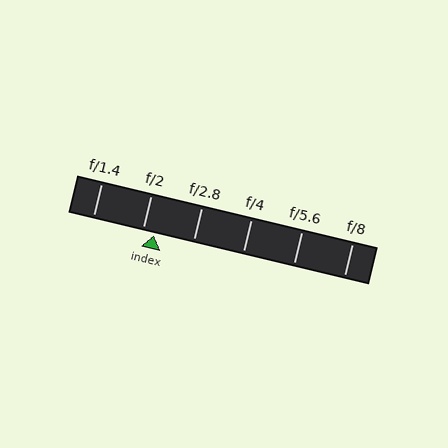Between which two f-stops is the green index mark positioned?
The index mark is between f/2 and f/2.8.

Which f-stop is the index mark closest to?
The index mark is closest to f/2.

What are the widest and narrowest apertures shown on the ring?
The widest aperture shown is f/1.4 and the narrowest is f/8.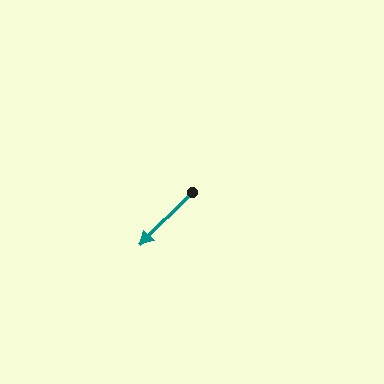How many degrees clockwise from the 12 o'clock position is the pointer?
Approximately 225 degrees.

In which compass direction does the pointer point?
Southwest.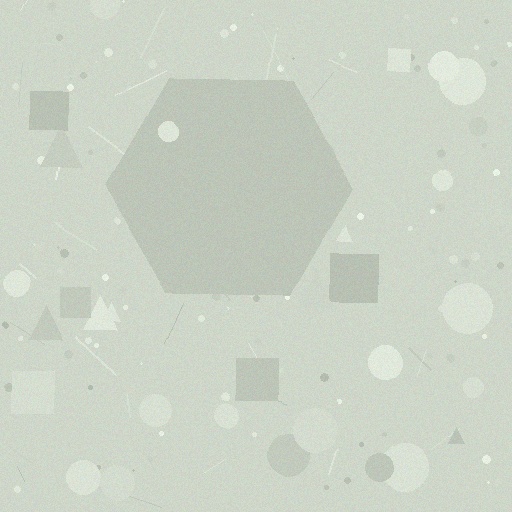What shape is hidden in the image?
A hexagon is hidden in the image.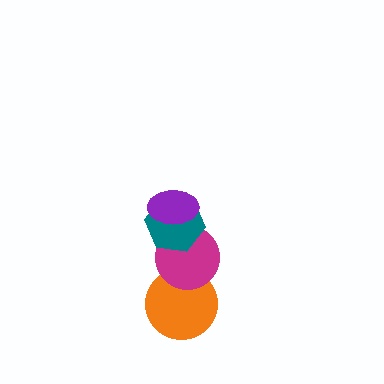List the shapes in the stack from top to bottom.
From top to bottom: the purple ellipse, the teal hexagon, the magenta circle, the orange circle.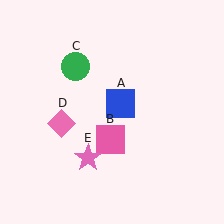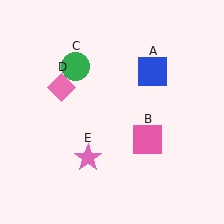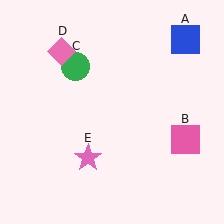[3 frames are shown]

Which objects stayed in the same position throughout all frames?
Green circle (object C) and pink star (object E) remained stationary.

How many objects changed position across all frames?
3 objects changed position: blue square (object A), pink square (object B), pink diamond (object D).